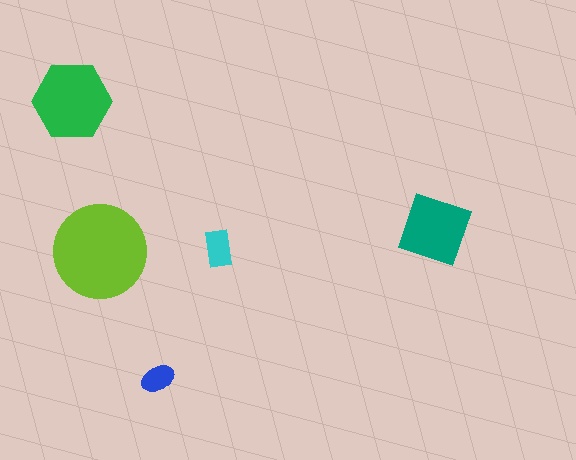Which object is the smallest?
The blue ellipse.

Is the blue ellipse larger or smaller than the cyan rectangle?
Smaller.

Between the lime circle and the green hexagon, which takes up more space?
The lime circle.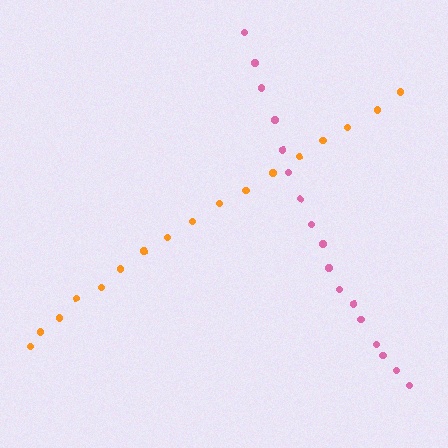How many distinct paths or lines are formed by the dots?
There are 2 distinct paths.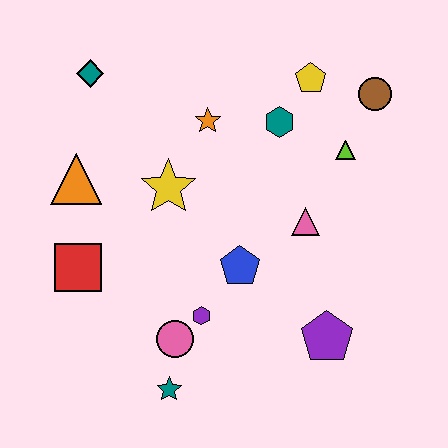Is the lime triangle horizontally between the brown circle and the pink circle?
Yes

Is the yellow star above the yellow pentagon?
No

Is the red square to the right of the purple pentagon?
No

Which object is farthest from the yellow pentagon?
The teal star is farthest from the yellow pentagon.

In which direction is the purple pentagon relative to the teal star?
The purple pentagon is to the right of the teal star.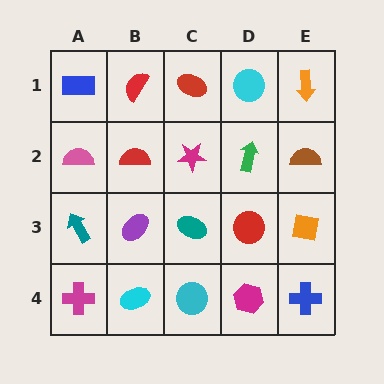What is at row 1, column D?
A cyan circle.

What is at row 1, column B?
A red semicircle.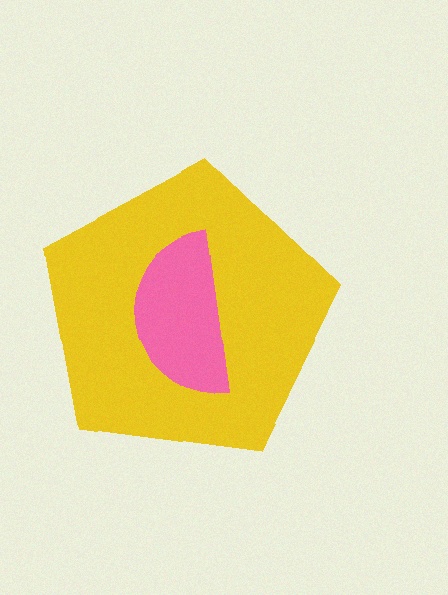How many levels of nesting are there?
2.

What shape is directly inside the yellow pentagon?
The pink semicircle.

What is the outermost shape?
The yellow pentagon.